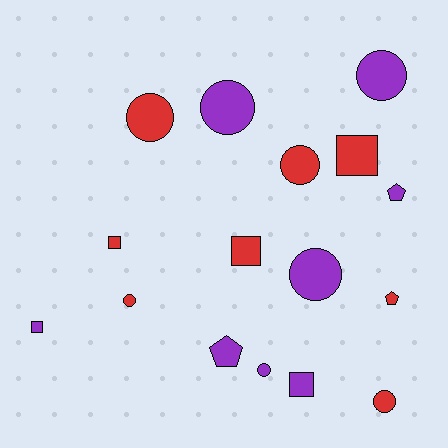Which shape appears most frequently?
Circle, with 8 objects.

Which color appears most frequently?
Purple, with 8 objects.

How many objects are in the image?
There are 16 objects.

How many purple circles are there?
There are 4 purple circles.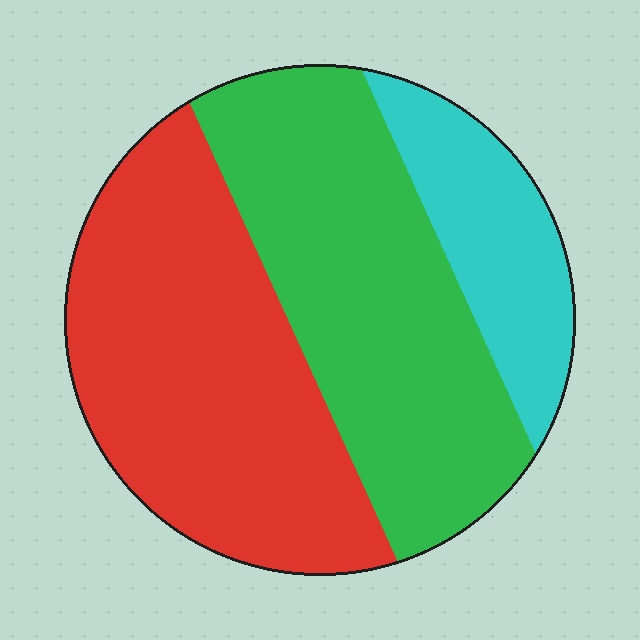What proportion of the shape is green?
Green takes up about two fifths (2/5) of the shape.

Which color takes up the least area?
Cyan, at roughly 15%.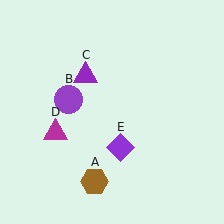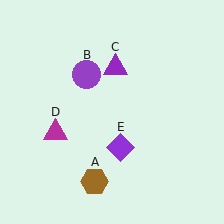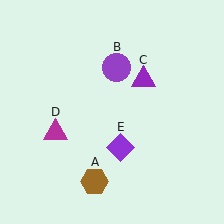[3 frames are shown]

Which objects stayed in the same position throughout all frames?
Brown hexagon (object A) and magenta triangle (object D) and purple diamond (object E) remained stationary.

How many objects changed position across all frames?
2 objects changed position: purple circle (object B), purple triangle (object C).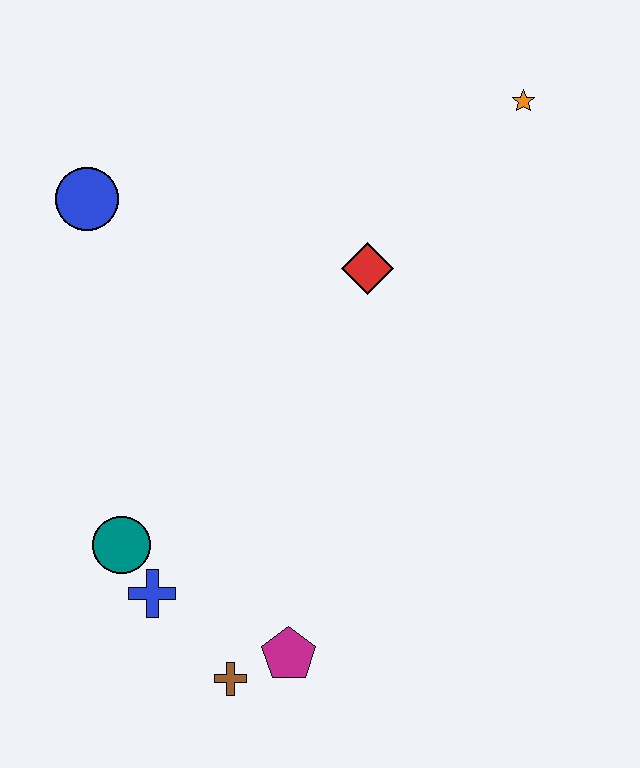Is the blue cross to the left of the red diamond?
Yes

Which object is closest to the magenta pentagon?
The brown cross is closest to the magenta pentagon.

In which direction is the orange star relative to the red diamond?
The orange star is above the red diamond.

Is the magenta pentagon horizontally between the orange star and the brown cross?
Yes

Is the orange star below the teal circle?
No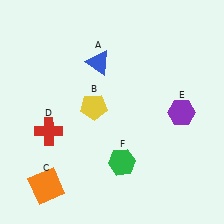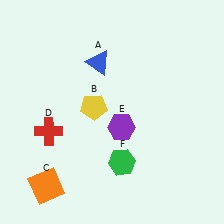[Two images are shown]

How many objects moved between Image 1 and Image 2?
1 object moved between the two images.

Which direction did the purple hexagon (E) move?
The purple hexagon (E) moved left.